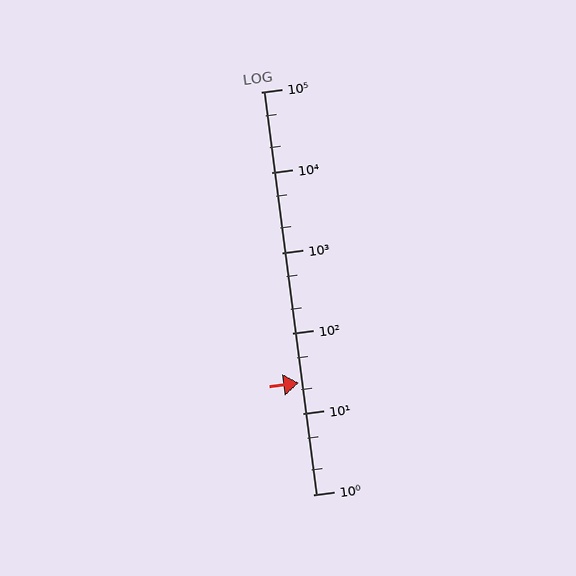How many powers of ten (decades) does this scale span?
The scale spans 5 decades, from 1 to 100000.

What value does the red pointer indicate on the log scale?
The pointer indicates approximately 24.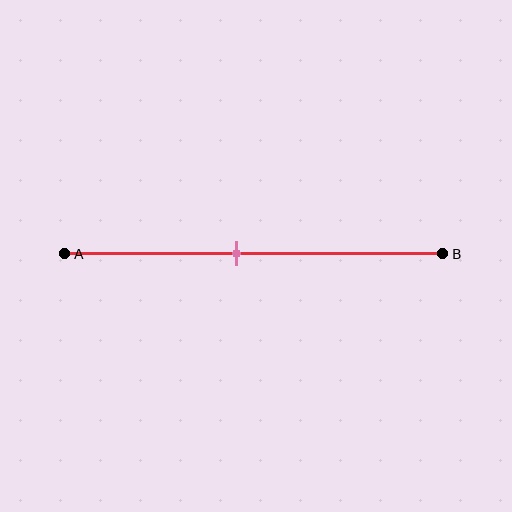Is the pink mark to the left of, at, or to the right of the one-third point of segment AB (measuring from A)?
The pink mark is to the right of the one-third point of segment AB.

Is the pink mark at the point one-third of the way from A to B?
No, the mark is at about 45% from A, not at the 33% one-third point.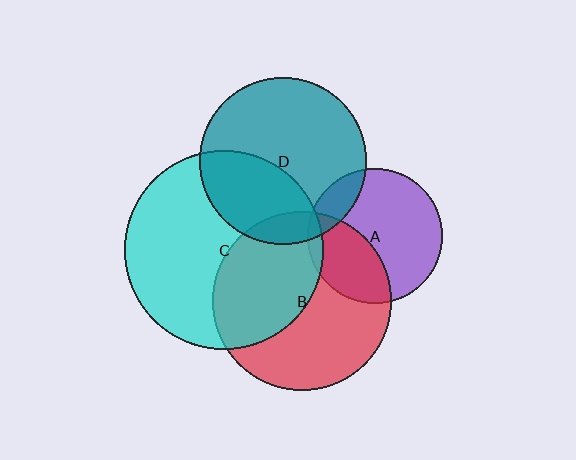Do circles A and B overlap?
Yes.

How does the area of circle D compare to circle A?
Approximately 1.5 times.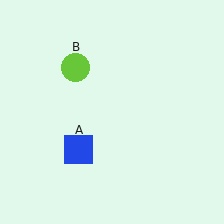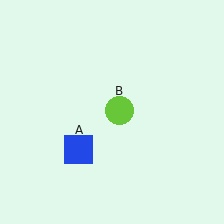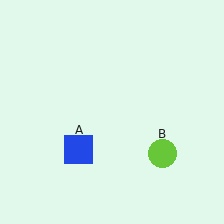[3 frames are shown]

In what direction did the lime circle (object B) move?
The lime circle (object B) moved down and to the right.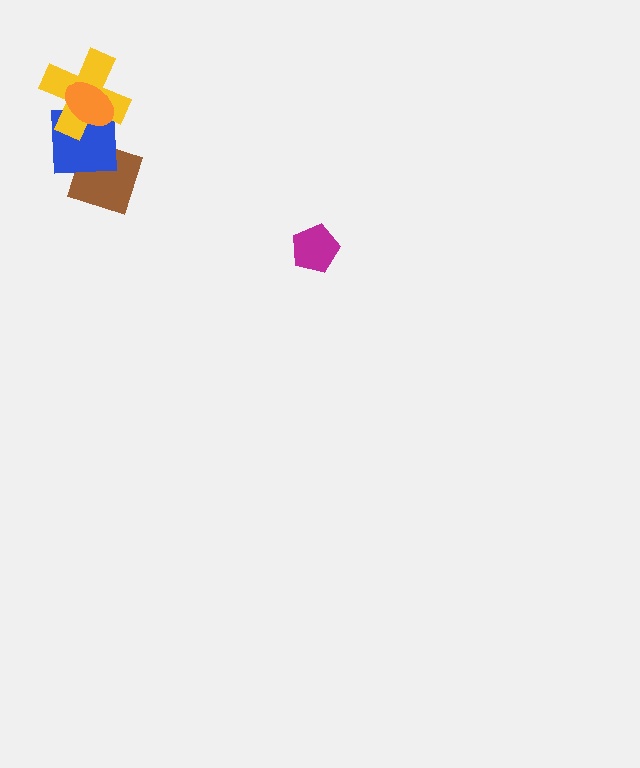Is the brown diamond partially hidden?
Yes, it is partially covered by another shape.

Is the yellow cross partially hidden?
Yes, it is partially covered by another shape.